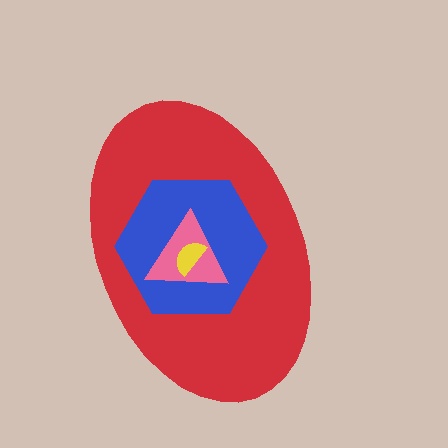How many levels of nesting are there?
4.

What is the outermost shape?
The red ellipse.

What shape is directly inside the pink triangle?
The yellow semicircle.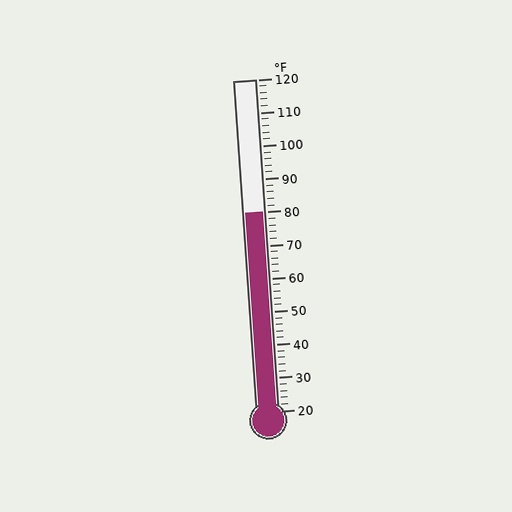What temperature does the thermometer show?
The thermometer shows approximately 80°F.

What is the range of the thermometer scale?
The thermometer scale ranges from 20°F to 120°F.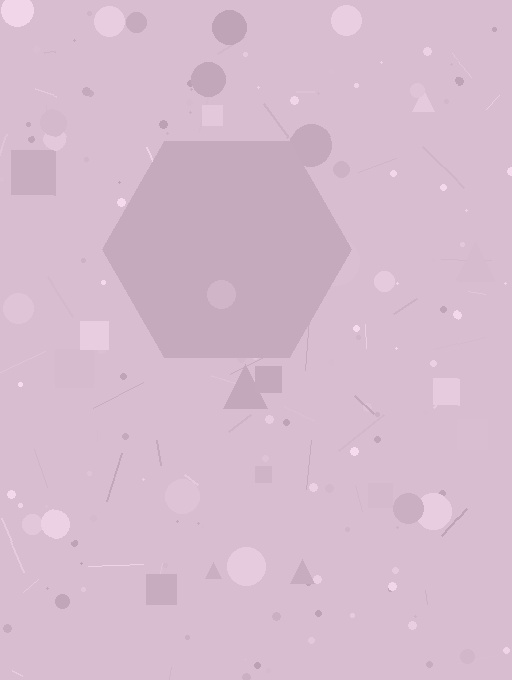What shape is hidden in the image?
A hexagon is hidden in the image.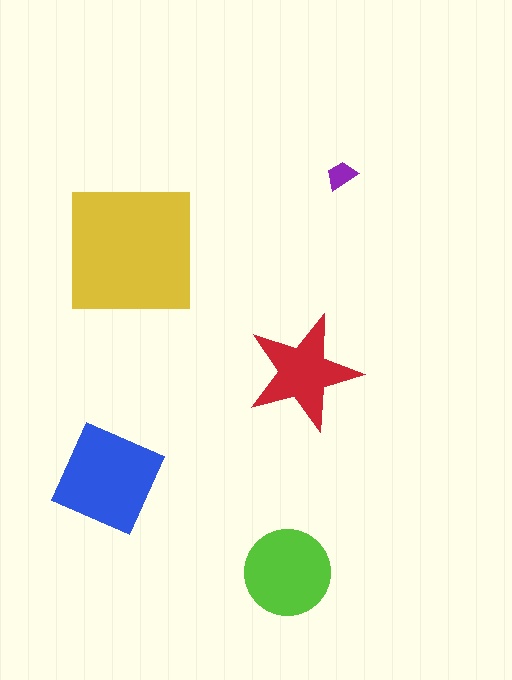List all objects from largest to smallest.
The yellow square, the blue diamond, the lime circle, the red star, the purple trapezoid.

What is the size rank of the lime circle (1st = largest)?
3rd.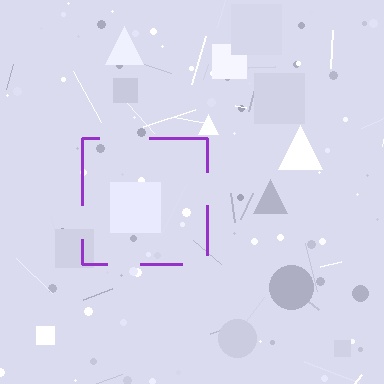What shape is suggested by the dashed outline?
The dashed outline suggests a square.